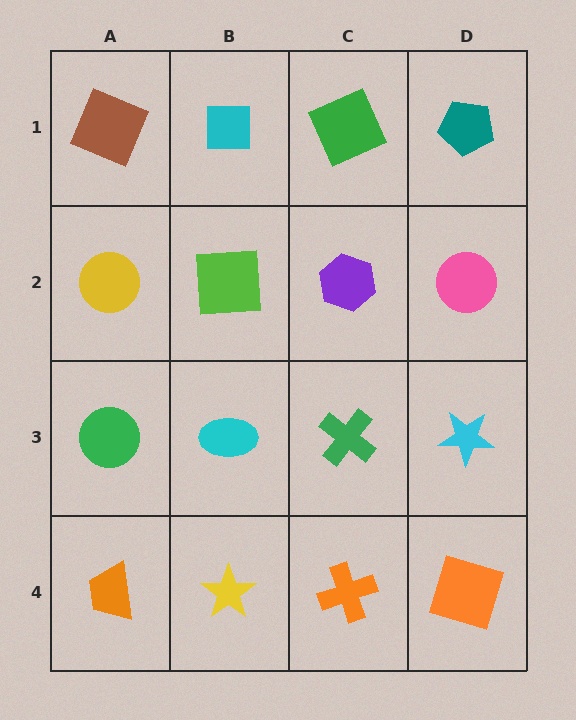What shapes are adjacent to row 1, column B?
A lime square (row 2, column B), a brown square (row 1, column A), a green square (row 1, column C).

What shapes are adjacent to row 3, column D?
A pink circle (row 2, column D), an orange square (row 4, column D), a green cross (row 3, column C).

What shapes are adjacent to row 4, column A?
A green circle (row 3, column A), a yellow star (row 4, column B).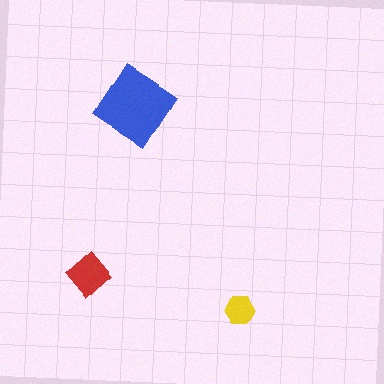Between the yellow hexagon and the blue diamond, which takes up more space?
The blue diamond.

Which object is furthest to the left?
The red diamond is leftmost.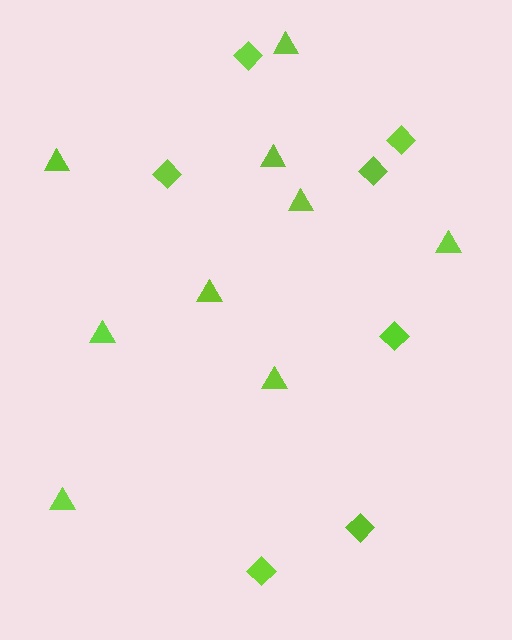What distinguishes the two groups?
There are 2 groups: one group of diamonds (7) and one group of triangles (9).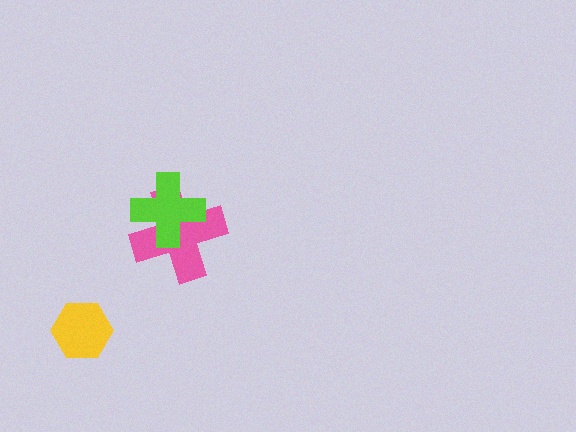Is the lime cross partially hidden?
No, no other shape covers it.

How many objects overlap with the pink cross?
1 object overlaps with the pink cross.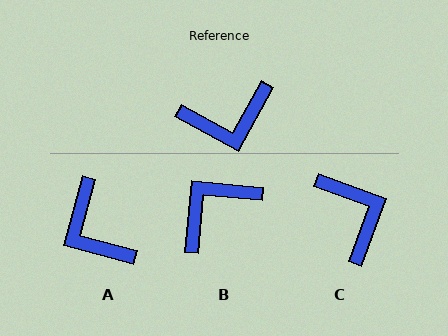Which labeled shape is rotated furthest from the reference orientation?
B, about 157 degrees away.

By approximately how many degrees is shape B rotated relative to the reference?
Approximately 157 degrees clockwise.